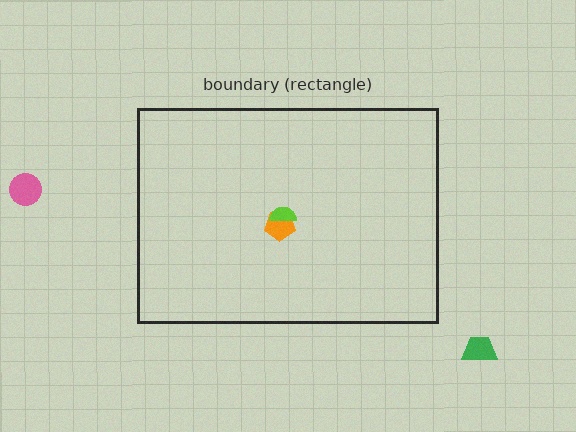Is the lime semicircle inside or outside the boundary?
Inside.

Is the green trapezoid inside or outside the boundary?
Outside.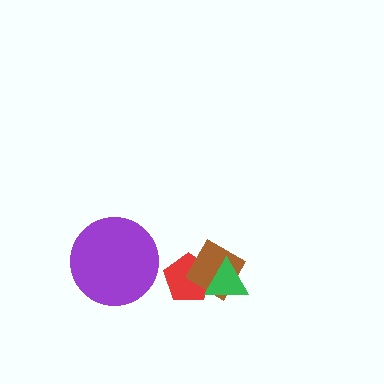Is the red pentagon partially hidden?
Yes, it is partially covered by another shape.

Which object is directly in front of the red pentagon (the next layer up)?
The brown diamond is directly in front of the red pentagon.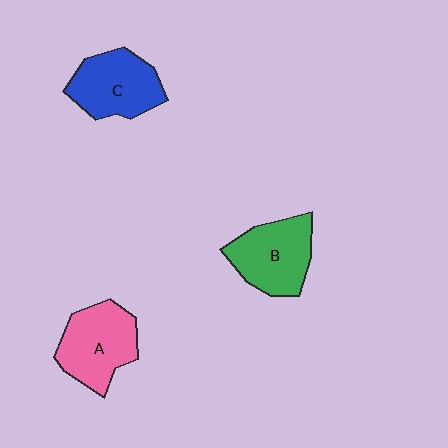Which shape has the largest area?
Shape A (pink).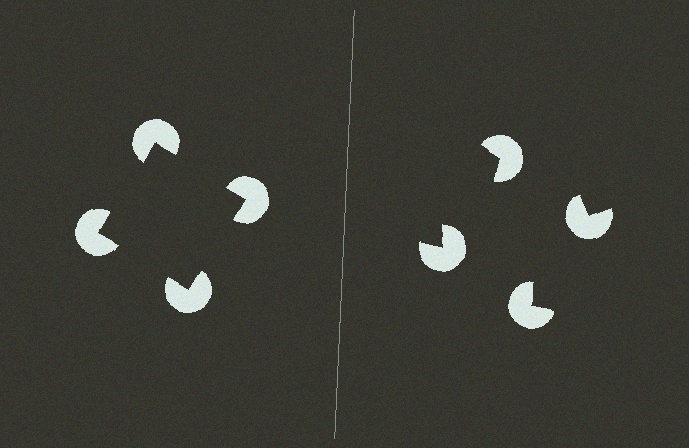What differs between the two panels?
The pac-man discs are positioned identically on both sides; only the wedge orientations differ. On the left they align to a square; on the right they are misaligned.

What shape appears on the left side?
An illusory square.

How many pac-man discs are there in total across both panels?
8 — 4 on each side.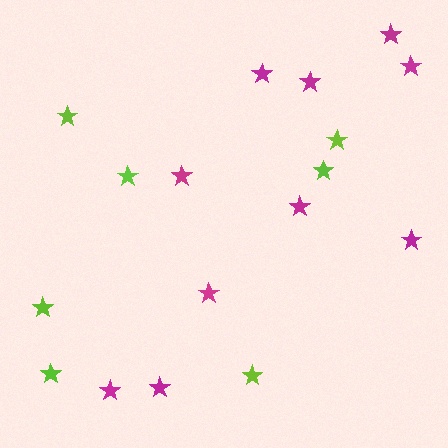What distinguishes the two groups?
There are 2 groups: one group of lime stars (7) and one group of magenta stars (10).